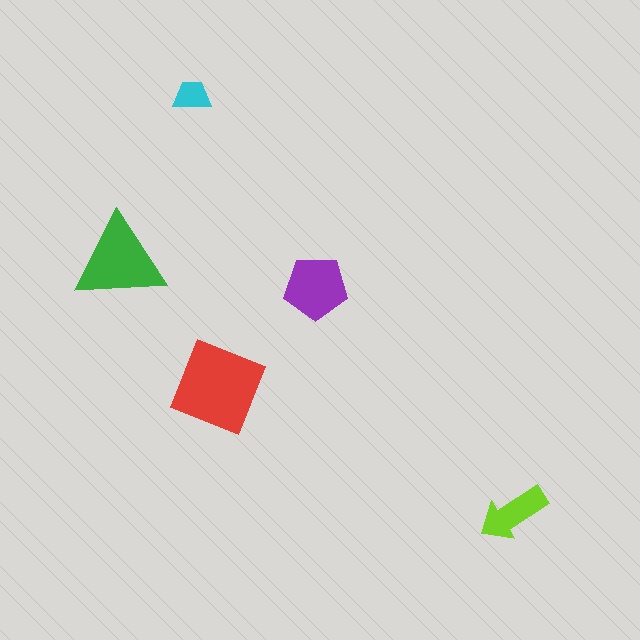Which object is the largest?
The red diamond.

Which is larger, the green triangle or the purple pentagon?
The green triangle.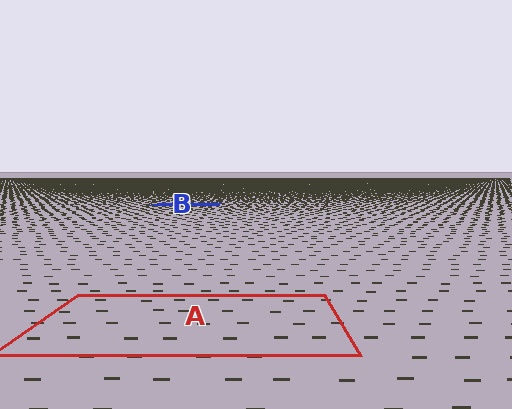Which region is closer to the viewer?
Region A is closer. The texture elements there are larger and more spread out.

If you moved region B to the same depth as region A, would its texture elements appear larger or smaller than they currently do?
They would appear larger. At a closer depth, the same texture elements are projected at a bigger on-screen size.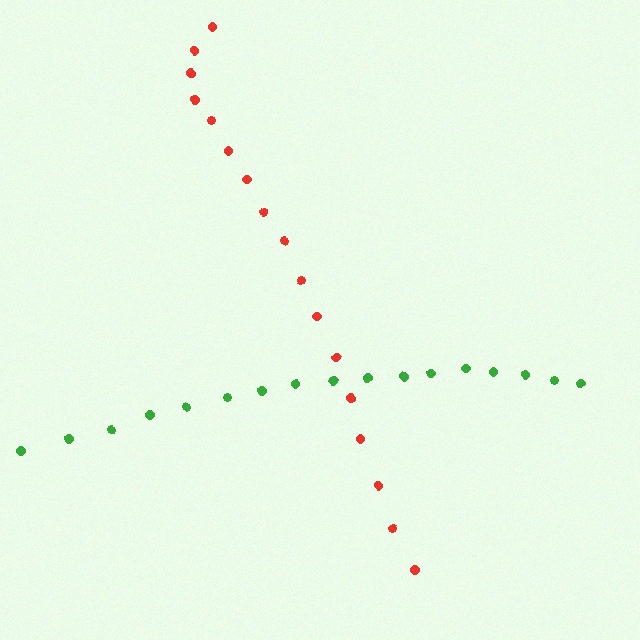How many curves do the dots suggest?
There are 2 distinct paths.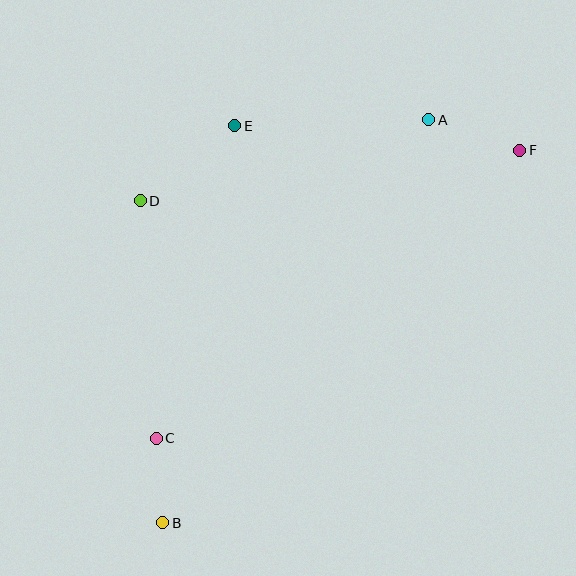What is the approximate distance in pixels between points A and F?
The distance between A and F is approximately 96 pixels.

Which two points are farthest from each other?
Points B and F are farthest from each other.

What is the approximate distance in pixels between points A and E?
The distance between A and E is approximately 194 pixels.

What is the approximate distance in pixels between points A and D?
The distance between A and D is approximately 300 pixels.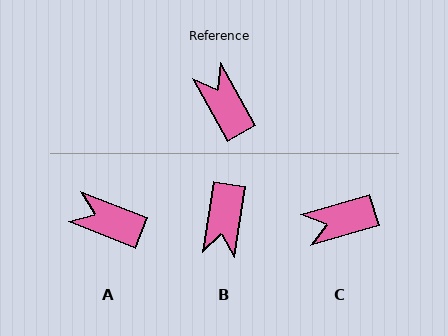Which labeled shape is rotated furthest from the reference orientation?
B, about 142 degrees away.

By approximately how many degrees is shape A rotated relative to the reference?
Approximately 40 degrees counter-clockwise.